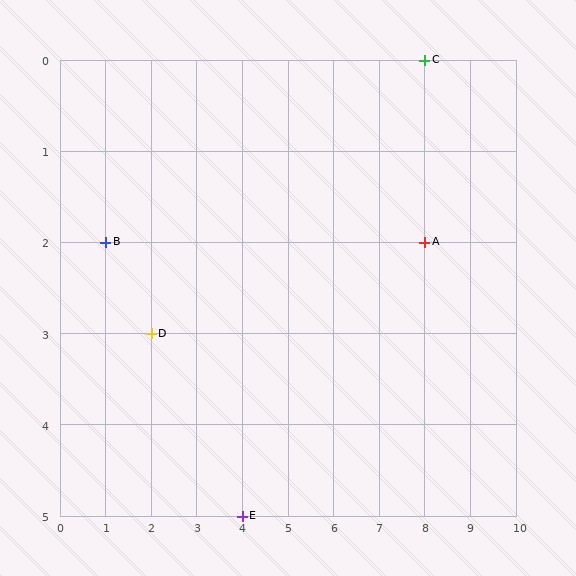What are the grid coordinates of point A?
Point A is at grid coordinates (8, 2).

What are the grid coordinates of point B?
Point B is at grid coordinates (1, 2).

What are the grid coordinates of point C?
Point C is at grid coordinates (8, 0).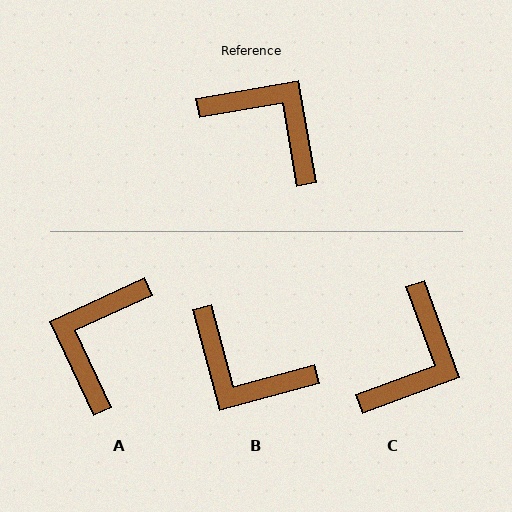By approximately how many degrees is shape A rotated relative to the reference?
Approximately 105 degrees counter-clockwise.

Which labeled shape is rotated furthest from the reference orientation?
B, about 175 degrees away.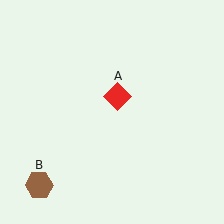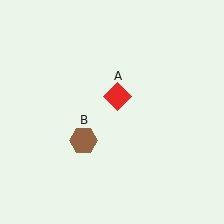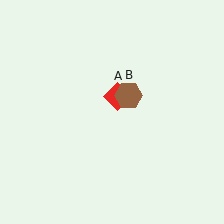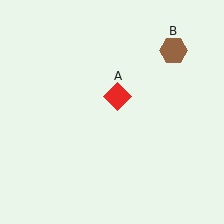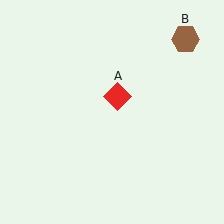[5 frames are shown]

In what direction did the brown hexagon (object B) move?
The brown hexagon (object B) moved up and to the right.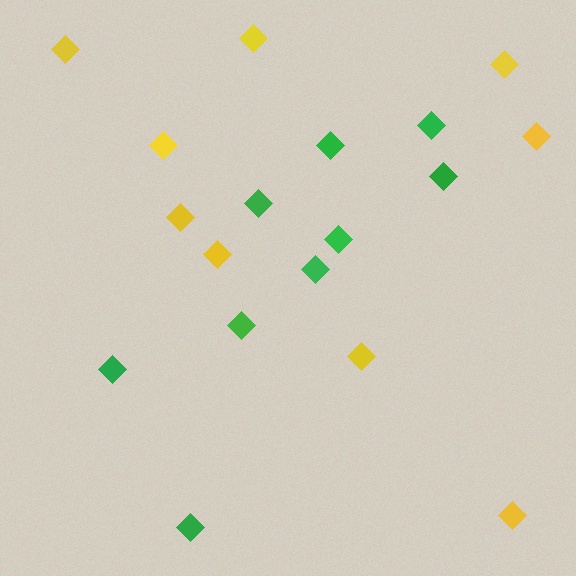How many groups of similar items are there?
There are 2 groups: one group of green diamonds (9) and one group of yellow diamonds (9).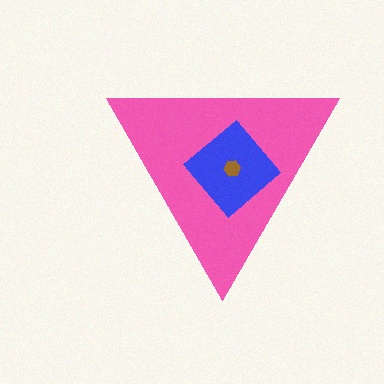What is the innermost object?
The brown hexagon.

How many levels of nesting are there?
3.